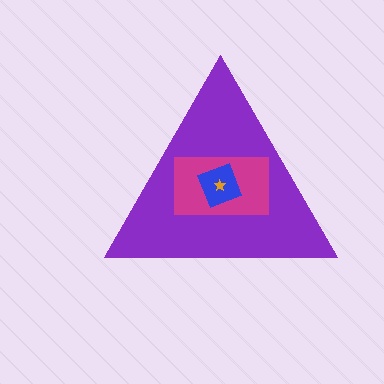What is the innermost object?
The orange star.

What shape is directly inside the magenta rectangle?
The blue diamond.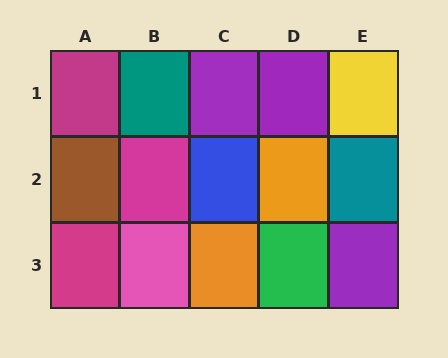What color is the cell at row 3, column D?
Green.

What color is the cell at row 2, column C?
Blue.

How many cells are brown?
1 cell is brown.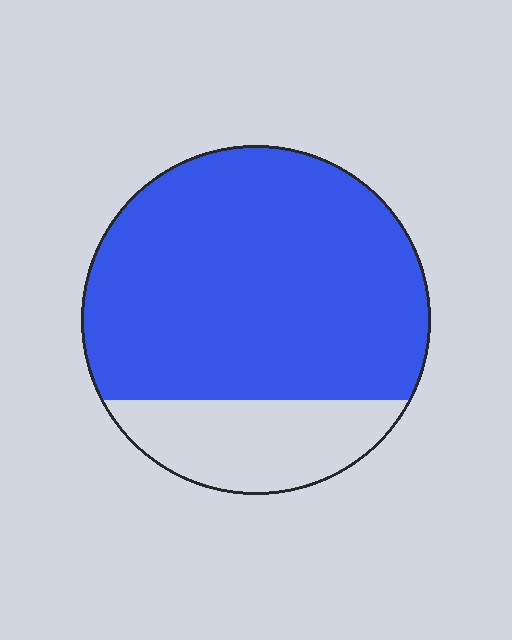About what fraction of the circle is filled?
About four fifths (4/5).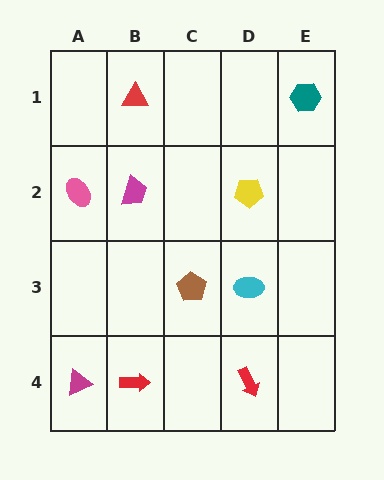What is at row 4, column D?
A red arrow.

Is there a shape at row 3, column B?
No, that cell is empty.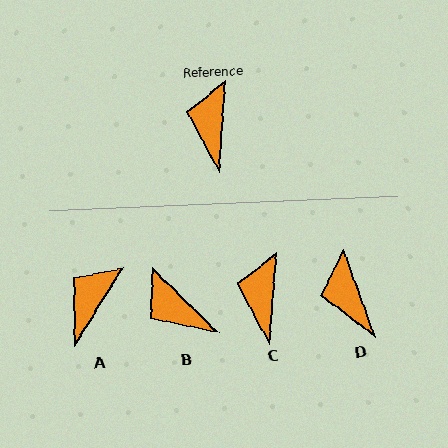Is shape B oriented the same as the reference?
No, it is off by about 50 degrees.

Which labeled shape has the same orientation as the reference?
C.